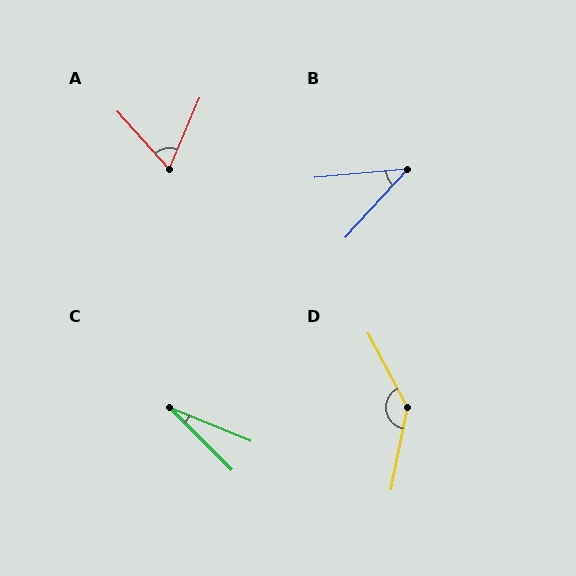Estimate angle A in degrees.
Approximately 65 degrees.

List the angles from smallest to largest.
C (23°), B (42°), A (65°), D (141°).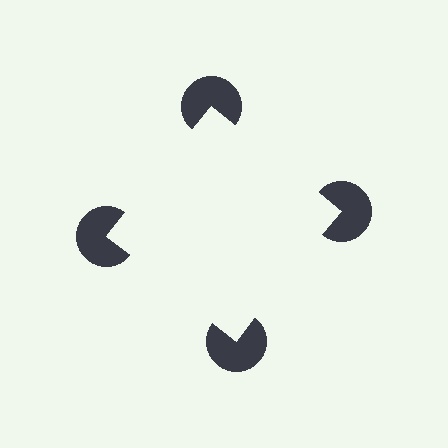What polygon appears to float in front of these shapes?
An illusory square — its edges are inferred from the aligned wedge cuts in the pac-man discs, not physically drawn.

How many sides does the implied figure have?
4 sides.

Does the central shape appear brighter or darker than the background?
It typically appears slightly brighter than the background, even though no actual brightness change is drawn.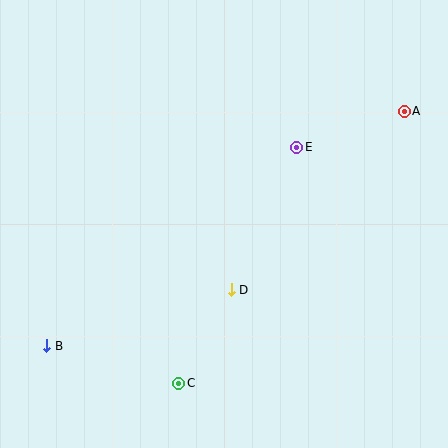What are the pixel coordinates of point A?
Point A is at (404, 111).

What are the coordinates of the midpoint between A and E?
The midpoint between A and E is at (351, 129).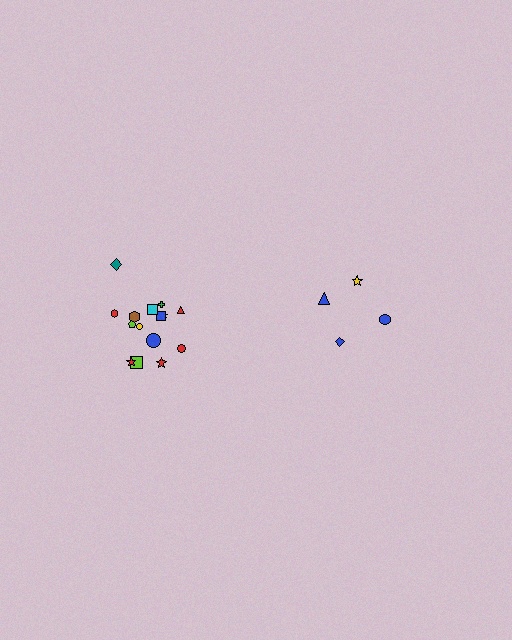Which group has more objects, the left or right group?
The left group.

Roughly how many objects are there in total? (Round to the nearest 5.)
Roughly 20 objects in total.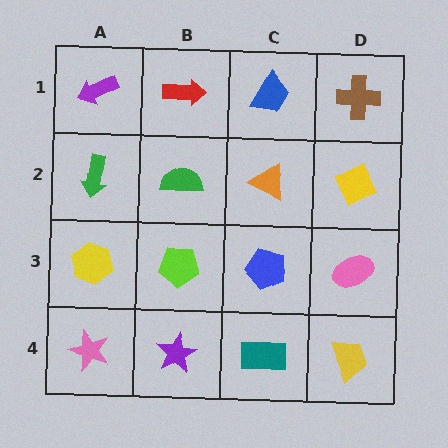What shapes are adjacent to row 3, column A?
A green arrow (row 2, column A), a pink star (row 4, column A), a lime pentagon (row 3, column B).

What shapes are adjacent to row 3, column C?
An orange triangle (row 2, column C), a teal rectangle (row 4, column C), a lime pentagon (row 3, column B), a pink ellipse (row 3, column D).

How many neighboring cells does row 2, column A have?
3.